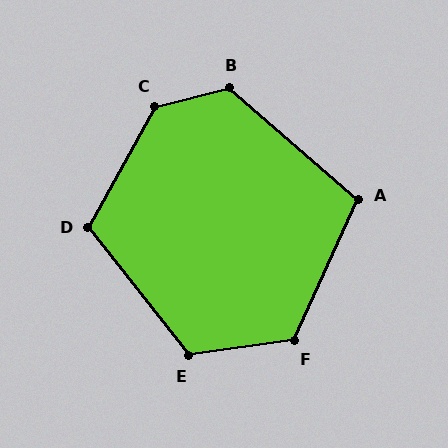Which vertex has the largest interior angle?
C, at approximately 133 degrees.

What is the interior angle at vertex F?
Approximately 122 degrees (obtuse).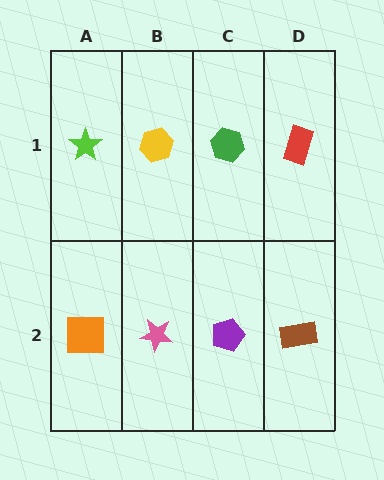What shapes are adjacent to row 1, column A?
An orange square (row 2, column A), a yellow hexagon (row 1, column B).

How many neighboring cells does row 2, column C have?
3.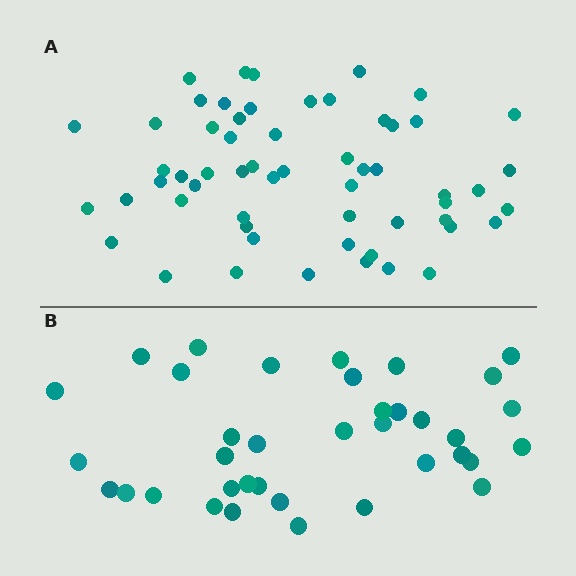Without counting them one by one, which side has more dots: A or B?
Region A (the top region) has more dots.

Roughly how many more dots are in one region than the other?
Region A has approximately 20 more dots than region B.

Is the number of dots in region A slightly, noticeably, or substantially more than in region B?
Region A has substantially more. The ratio is roughly 1.6 to 1.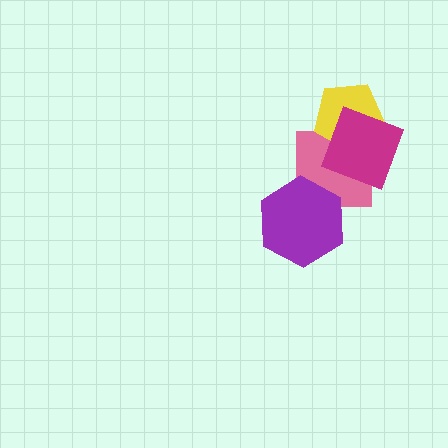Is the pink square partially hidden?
Yes, it is partially covered by another shape.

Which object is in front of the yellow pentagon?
The magenta diamond is in front of the yellow pentagon.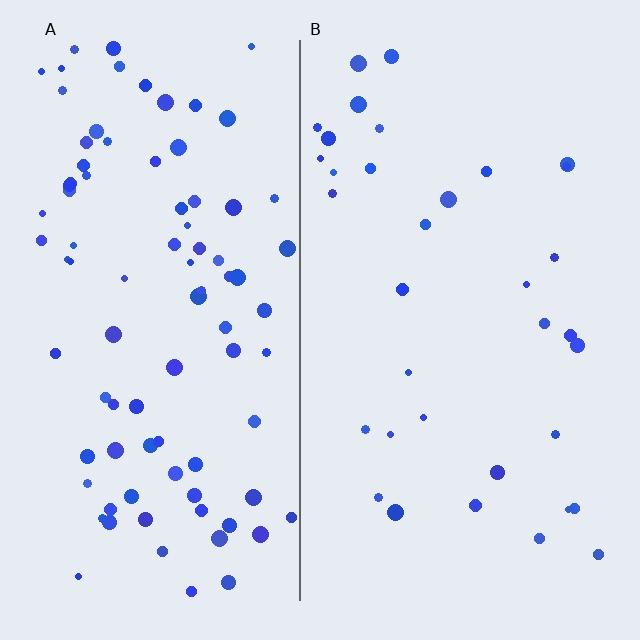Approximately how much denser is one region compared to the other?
Approximately 2.6× — region A over region B.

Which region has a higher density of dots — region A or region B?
A (the left).